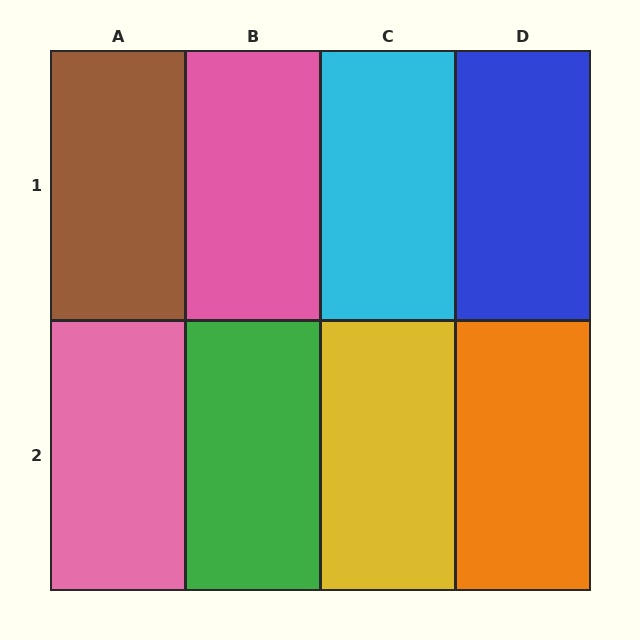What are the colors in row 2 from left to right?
Pink, green, yellow, orange.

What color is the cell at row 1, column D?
Blue.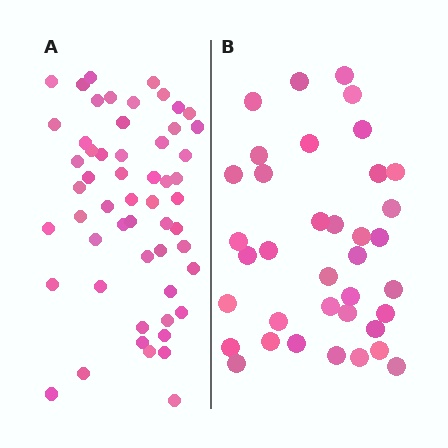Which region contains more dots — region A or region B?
Region A (the left region) has more dots.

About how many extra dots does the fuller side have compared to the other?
Region A has approximately 20 more dots than region B.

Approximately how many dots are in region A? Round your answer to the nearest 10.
About 60 dots. (The exact count is 55, which rounds to 60.)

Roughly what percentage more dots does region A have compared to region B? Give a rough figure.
About 50% more.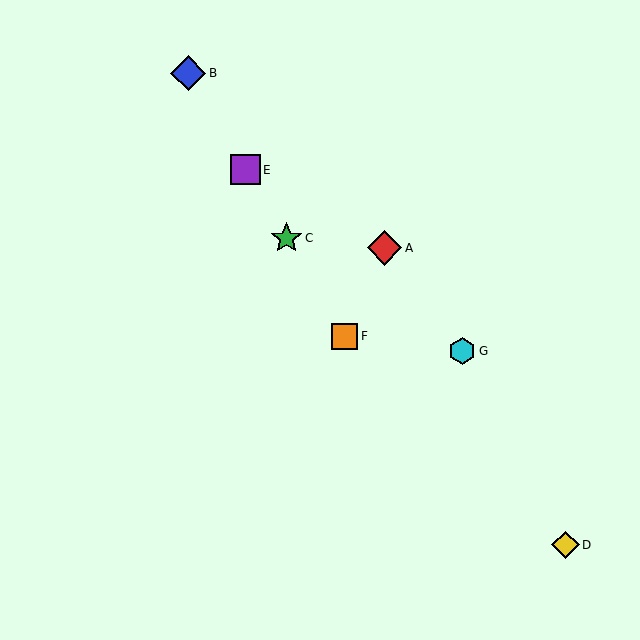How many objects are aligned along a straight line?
4 objects (B, C, E, F) are aligned along a straight line.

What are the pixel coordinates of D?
Object D is at (565, 545).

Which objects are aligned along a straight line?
Objects B, C, E, F are aligned along a straight line.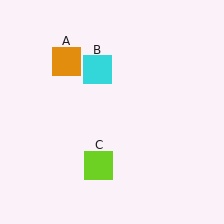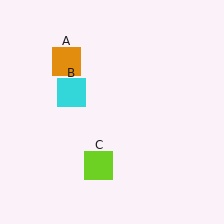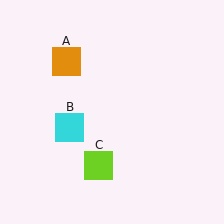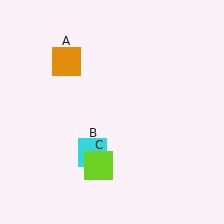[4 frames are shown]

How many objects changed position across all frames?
1 object changed position: cyan square (object B).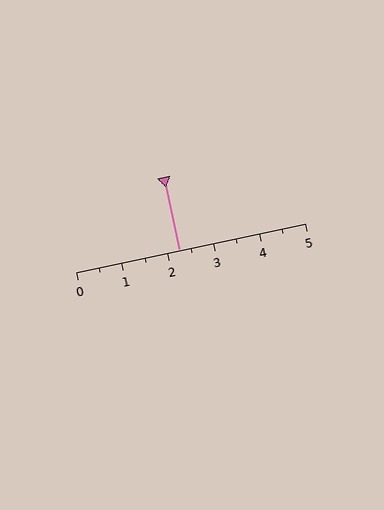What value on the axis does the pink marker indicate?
The marker indicates approximately 2.2.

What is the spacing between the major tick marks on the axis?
The major ticks are spaced 1 apart.